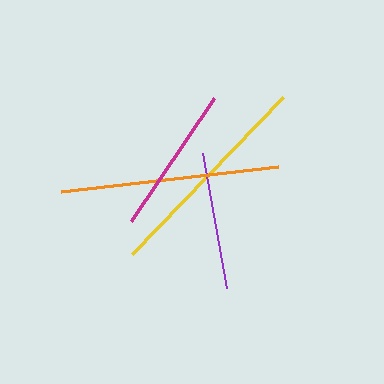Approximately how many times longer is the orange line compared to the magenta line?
The orange line is approximately 1.5 times the length of the magenta line.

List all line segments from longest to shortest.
From longest to shortest: orange, yellow, magenta, purple.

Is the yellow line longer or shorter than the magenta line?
The yellow line is longer than the magenta line.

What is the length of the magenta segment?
The magenta segment is approximately 148 pixels long.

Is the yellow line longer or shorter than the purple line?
The yellow line is longer than the purple line.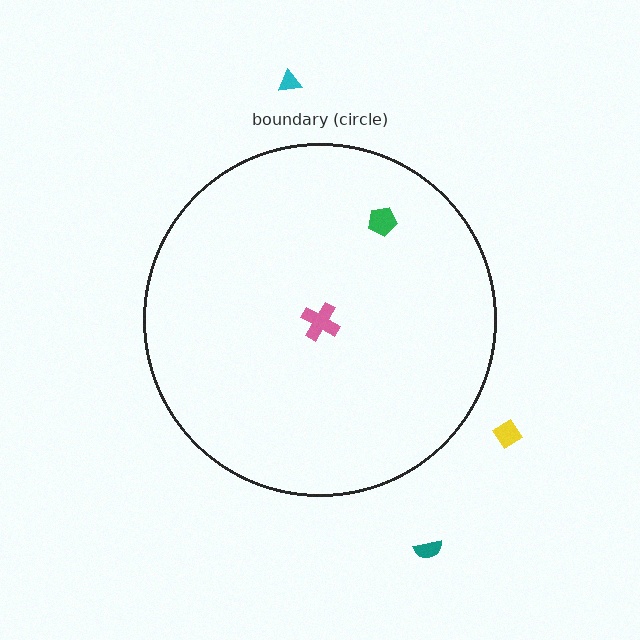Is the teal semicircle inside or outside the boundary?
Outside.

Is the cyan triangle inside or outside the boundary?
Outside.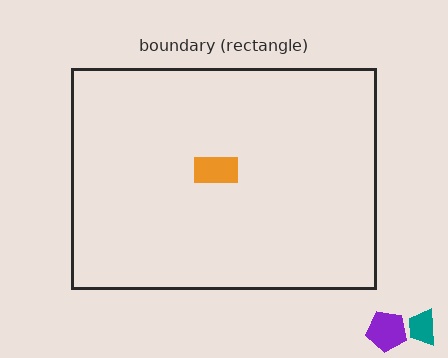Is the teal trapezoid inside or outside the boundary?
Outside.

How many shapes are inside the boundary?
1 inside, 2 outside.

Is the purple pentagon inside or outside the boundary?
Outside.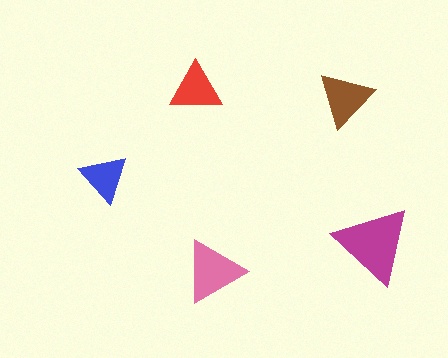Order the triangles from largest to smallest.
the magenta one, the pink one, the brown one, the red one, the blue one.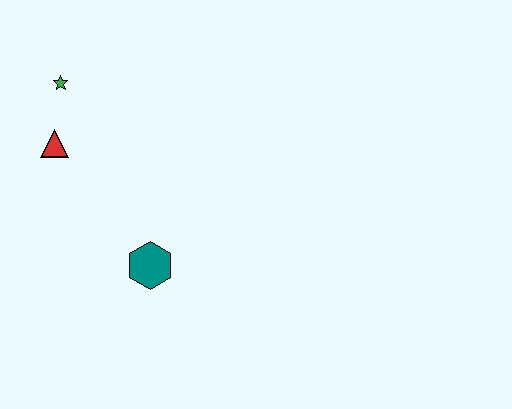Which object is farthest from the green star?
The teal hexagon is farthest from the green star.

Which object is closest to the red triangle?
The green star is closest to the red triangle.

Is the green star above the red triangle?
Yes